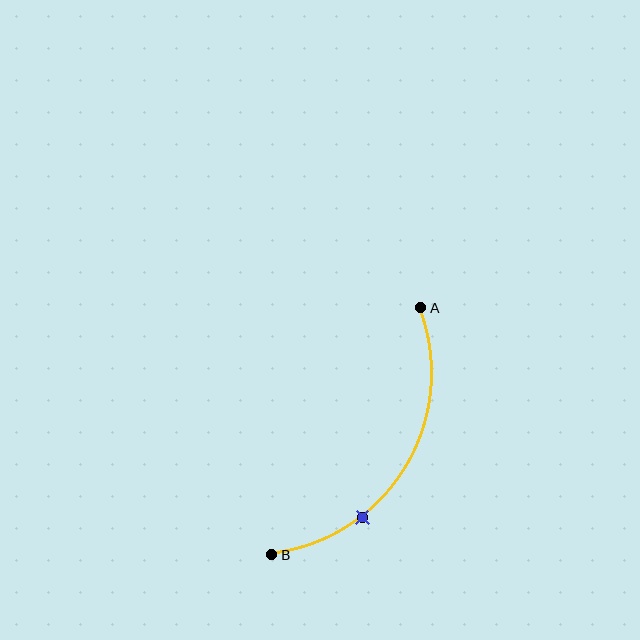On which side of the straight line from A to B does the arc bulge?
The arc bulges to the right of the straight line connecting A and B.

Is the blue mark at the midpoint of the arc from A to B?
No. The blue mark lies on the arc but is closer to endpoint B. The arc midpoint would be at the point on the curve equidistant along the arc from both A and B.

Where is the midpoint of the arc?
The arc midpoint is the point on the curve farthest from the straight line joining A and B. It sits to the right of that line.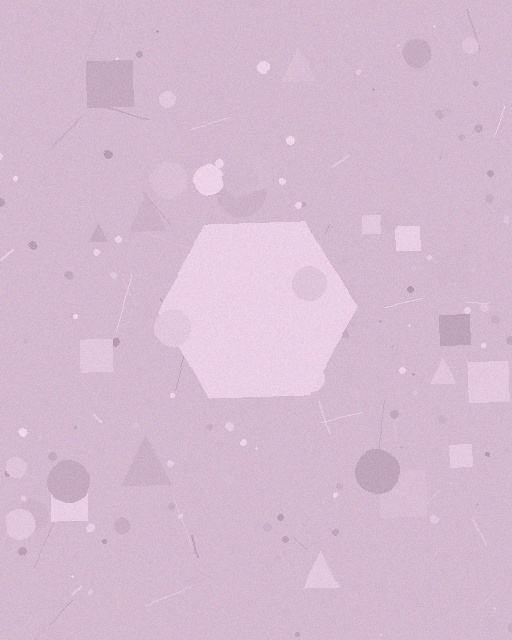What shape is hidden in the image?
A hexagon is hidden in the image.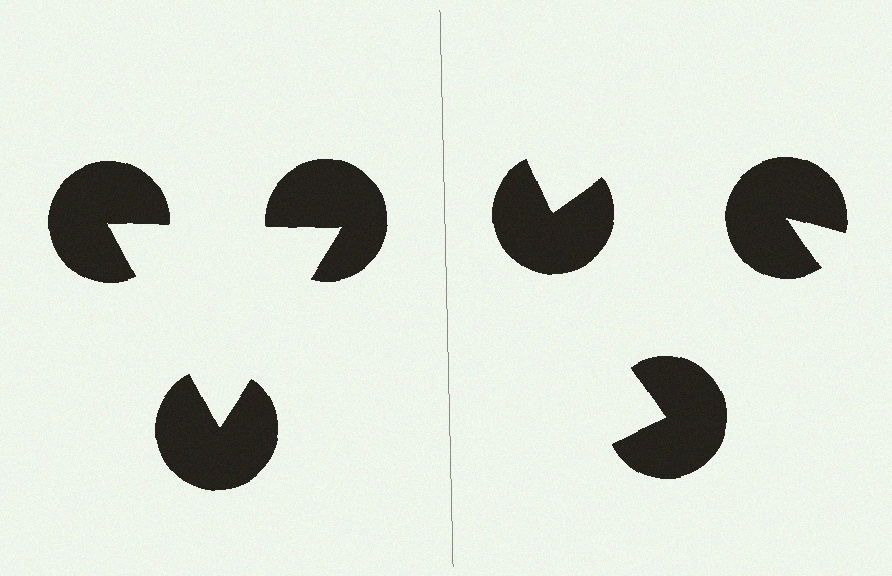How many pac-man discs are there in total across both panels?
6 — 3 on each side.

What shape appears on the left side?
An illusory triangle.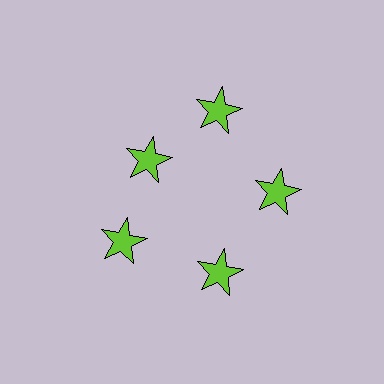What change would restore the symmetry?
The symmetry would be restored by moving it outward, back onto the ring so that all 5 stars sit at equal angles and equal distance from the center.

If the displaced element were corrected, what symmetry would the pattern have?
It would have 5-fold rotational symmetry — the pattern would map onto itself every 72 degrees.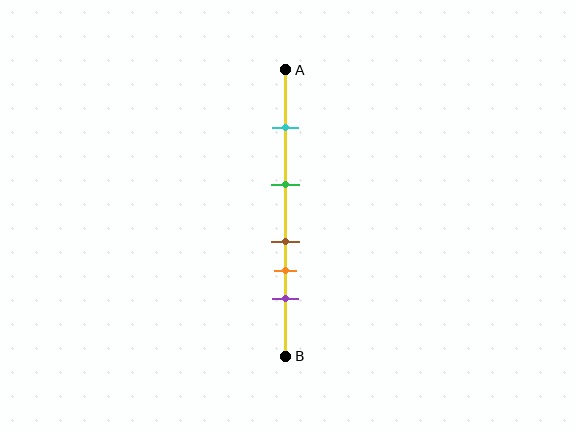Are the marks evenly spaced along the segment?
No, the marks are not evenly spaced.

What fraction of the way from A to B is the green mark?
The green mark is approximately 40% (0.4) of the way from A to B.